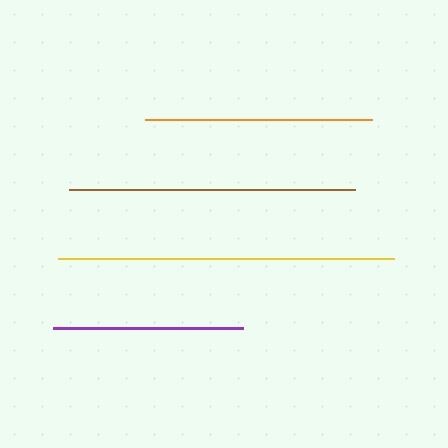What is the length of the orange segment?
The orange segment is approximately 227 pixels long.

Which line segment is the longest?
The yellow line is the longest at approximately 337 pixels.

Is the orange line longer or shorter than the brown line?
The brown line is longer than the orange line.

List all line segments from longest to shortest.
From longest to shortest: yellow, brown, orange, purple.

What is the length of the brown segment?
The brown segment is approximately 286 pixels long.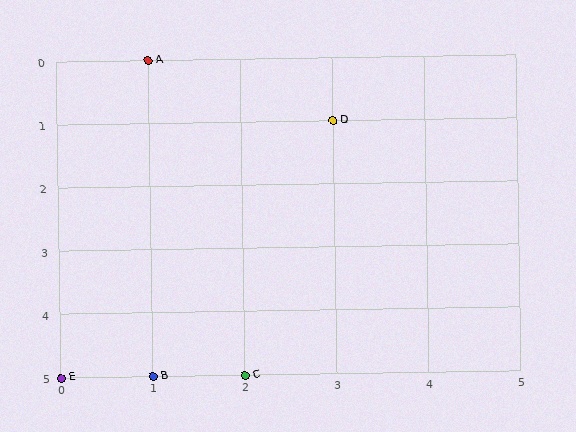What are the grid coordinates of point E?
Point E is at grid coordinates (0, 5).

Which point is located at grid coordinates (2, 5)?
Point C is at (2, 5).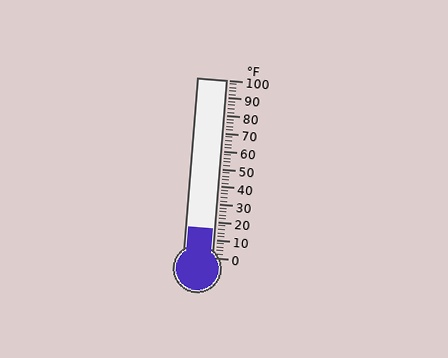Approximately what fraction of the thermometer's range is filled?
The thermometer is filled to approximately 15% of its range.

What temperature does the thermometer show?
The thermometer shows approximately 16°F.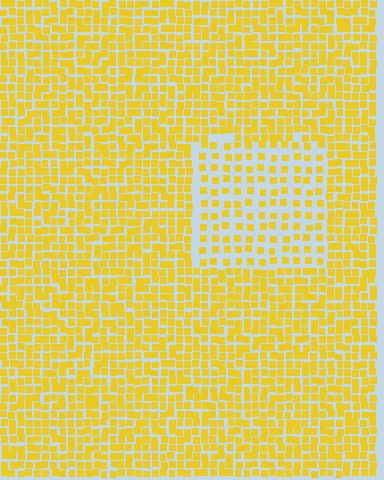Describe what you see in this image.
The image contains small yellow elements arranged at two different densities. A rectangle-shaped region is visible where the elements are less densely packed than the surrounding area.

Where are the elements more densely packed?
The elements are more densely packed outside the rectangle boundary.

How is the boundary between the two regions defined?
The boundary is defined by a change in element density (approximately 1.9x ratio). All elements are the same color, size, and shape.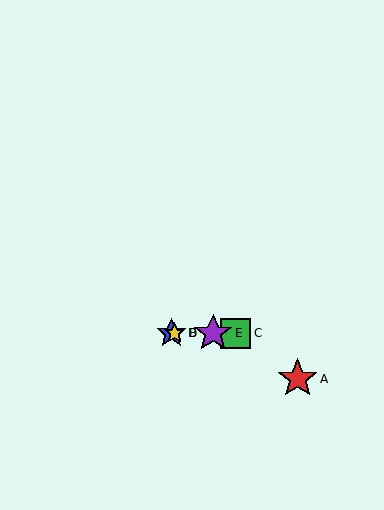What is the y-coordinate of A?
Object A is at y≈379.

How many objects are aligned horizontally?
4 objects (B, C, D, E) are aligned horizontally.